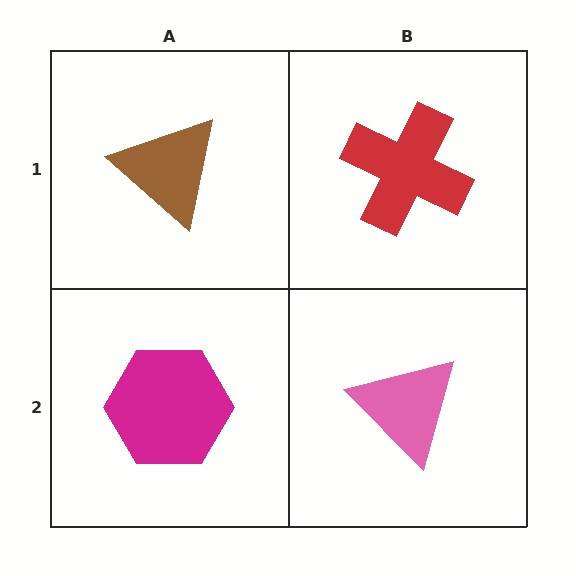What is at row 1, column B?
A red cross.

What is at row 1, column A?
A brown triangle.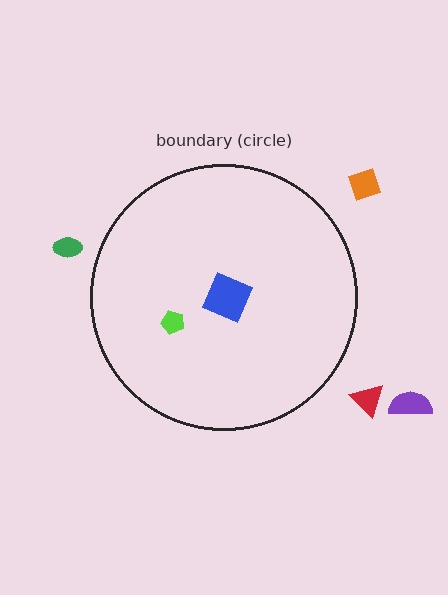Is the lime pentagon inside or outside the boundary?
Inside.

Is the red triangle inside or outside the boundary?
Outside.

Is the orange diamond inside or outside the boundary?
Outside.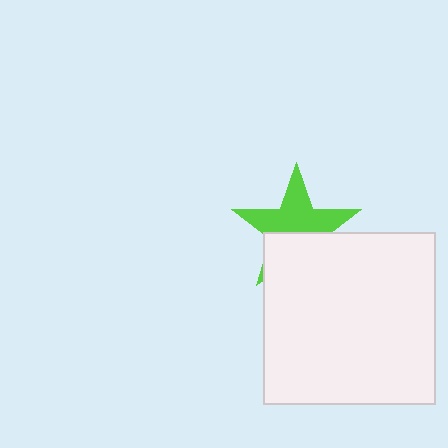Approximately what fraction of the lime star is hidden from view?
Roughly 43% of the lime star is hidden behind the white square.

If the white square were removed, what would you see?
You would see the complete lime star.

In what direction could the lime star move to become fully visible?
The lime star could move up. That would shift it out from behind the white square entirely.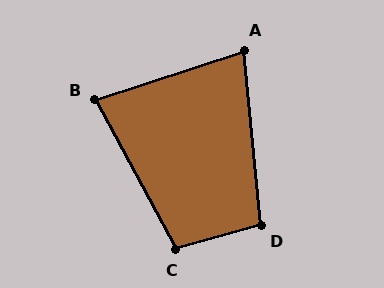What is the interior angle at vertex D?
Approximately 100 degrees (obtuse).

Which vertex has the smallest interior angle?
A, at approximately 78 degrees.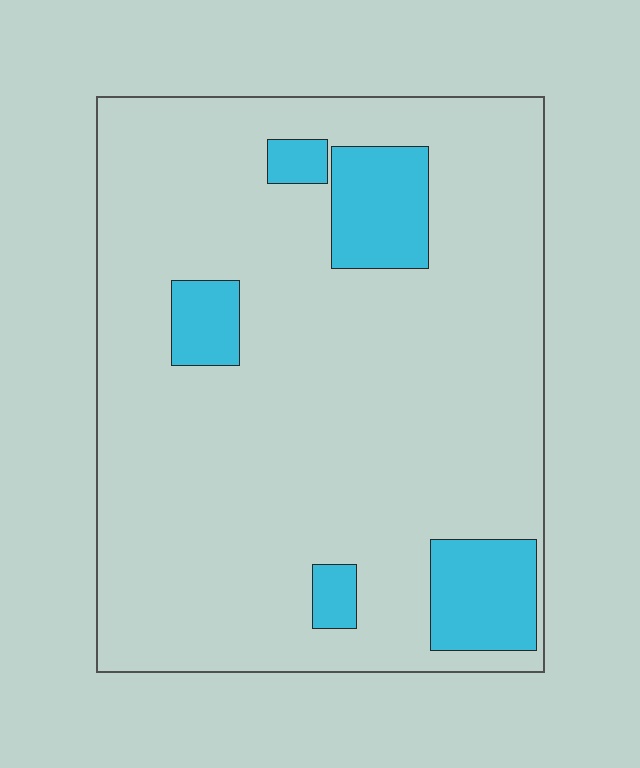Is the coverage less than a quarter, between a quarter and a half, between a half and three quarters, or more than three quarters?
Less than a quarter.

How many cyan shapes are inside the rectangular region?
5.